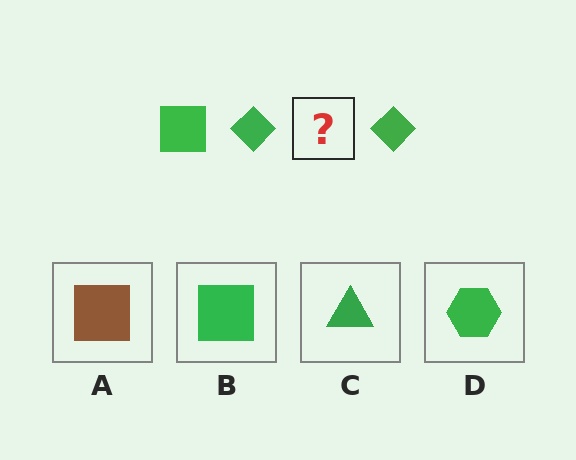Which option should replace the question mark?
Option B.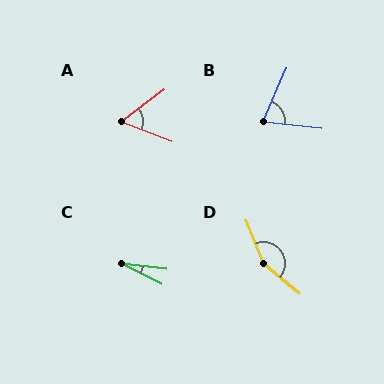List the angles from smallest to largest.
C (21°), A (58°), B (73°), D (152°).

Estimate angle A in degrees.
Approximately 58 degrees.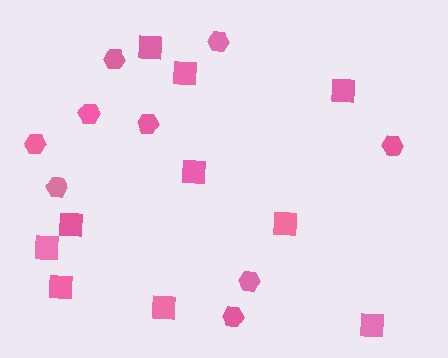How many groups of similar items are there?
There are 2 groups: one group of squares (10) and one group of hexagons (9).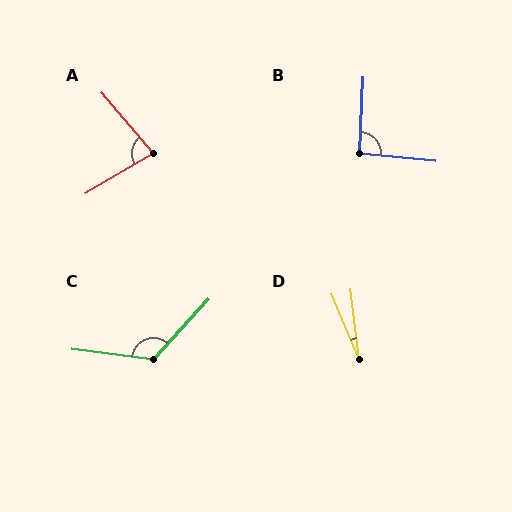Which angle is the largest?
C, at approximately 126 degrees.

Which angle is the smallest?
D, at approximately 16 degrees.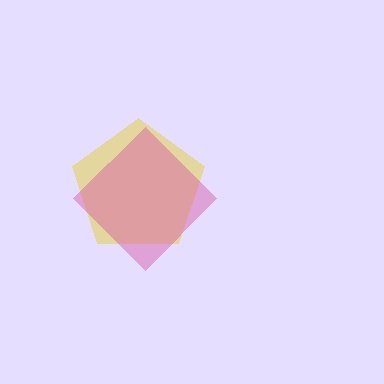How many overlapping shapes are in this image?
There are 2 overlapping shapes in the image.